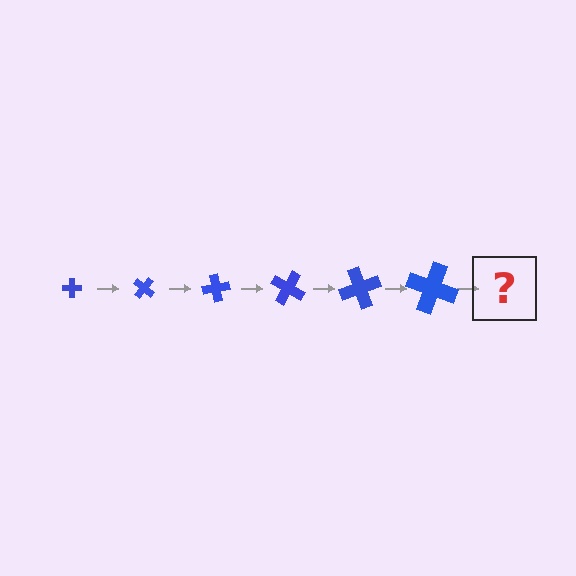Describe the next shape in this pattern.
It should be a cross, larger than the previous one and rotated 240 degrees from the start.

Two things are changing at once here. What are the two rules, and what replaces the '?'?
The two rules are that the cross grows larger each step and it rotates 40 degrees each step. The '?' should be a cross, larger than the previous one and rotated 240 degrees from the start.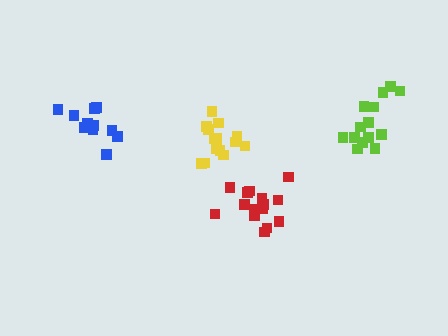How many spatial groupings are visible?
There are 4 spatial groupings.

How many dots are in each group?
Group 1: 16 dots, Group 2: 14 dots, Group 3: 15 dots, Group 4: 11 dots (56 total).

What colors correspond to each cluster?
The clusters are colored: red, lime, yellow, blue.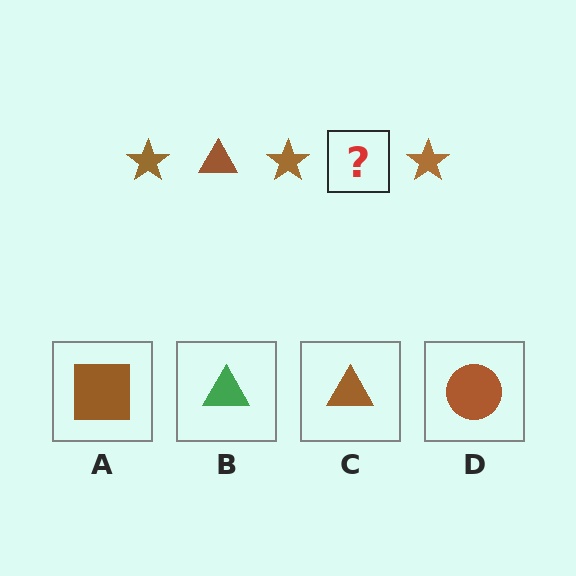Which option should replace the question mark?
Option C.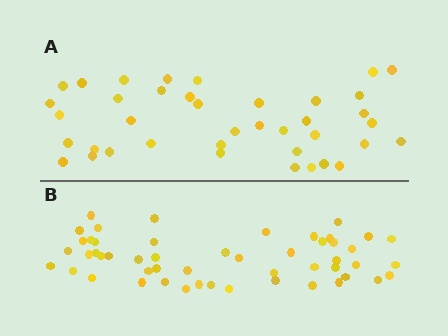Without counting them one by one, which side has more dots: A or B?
Region B (the bottom region) has more dots.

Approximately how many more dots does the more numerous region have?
Region B has roughly 12 or so more dots than region A.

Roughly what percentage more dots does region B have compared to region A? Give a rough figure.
About 30% more.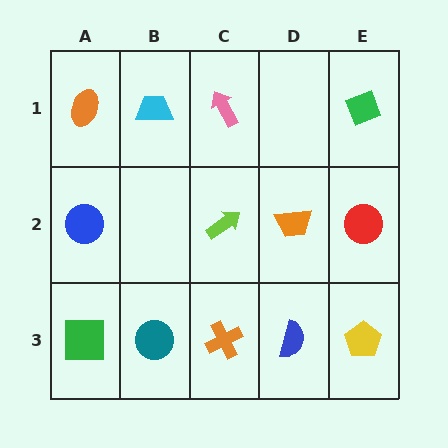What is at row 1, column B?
A cyan trapezoid.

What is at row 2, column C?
A lime arrow.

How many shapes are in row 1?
4 shapes.